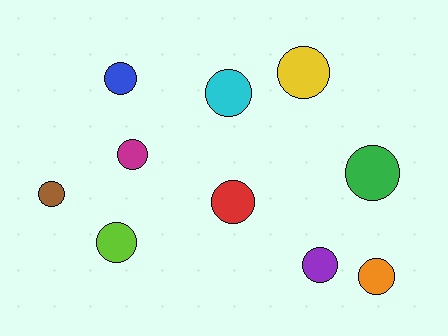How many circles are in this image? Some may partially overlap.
There are 10 circles.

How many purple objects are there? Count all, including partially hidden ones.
There is 1 purple object.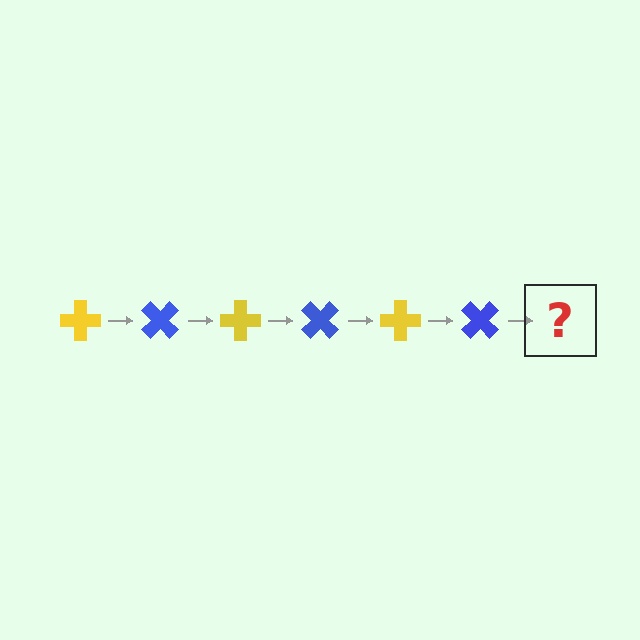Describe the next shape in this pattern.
It should be a yellow cross, rotated 270 degrees from the start.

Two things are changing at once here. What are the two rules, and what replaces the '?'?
The two rules are that it rotates 45 degrees each step and the color cycles through yellow and blue. The '?' should be a yellow cross, rotated 270 degrees from the start.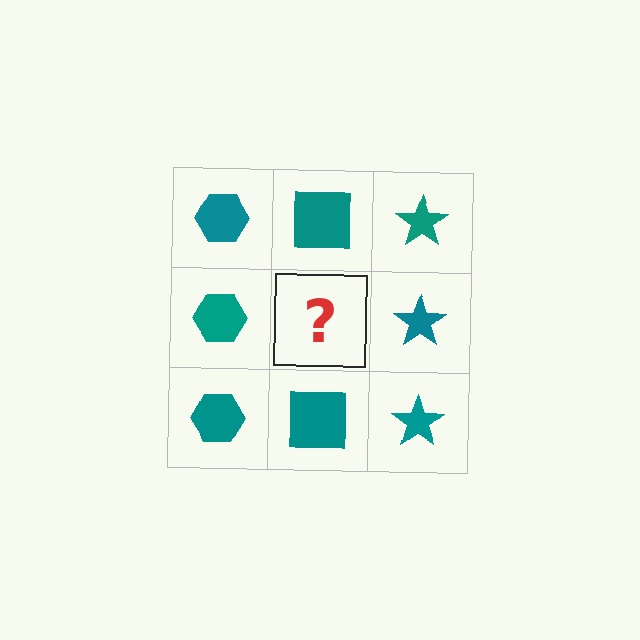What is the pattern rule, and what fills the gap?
The rule is that each column has a consistent shape. The gap should be filled with a teal square.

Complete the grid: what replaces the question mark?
The question mark should be replaced with a teal square.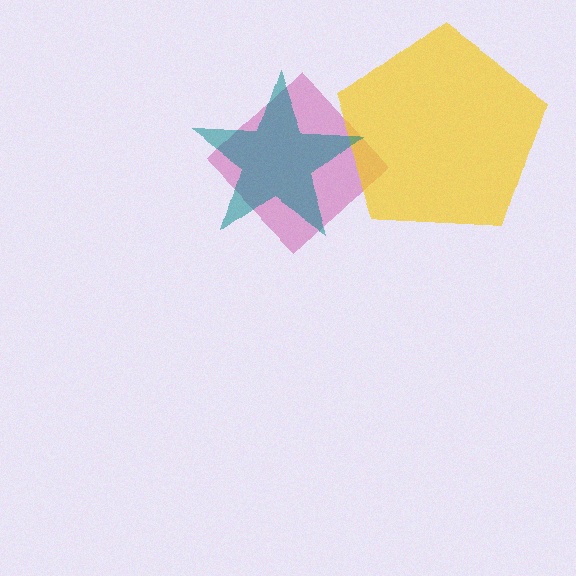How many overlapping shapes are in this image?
There are 3 overlapping shapes in the image.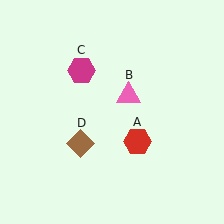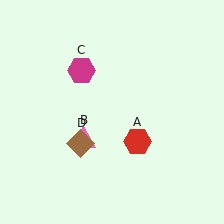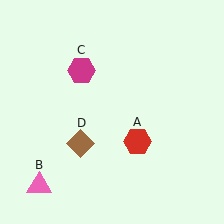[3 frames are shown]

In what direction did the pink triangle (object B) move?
The pink triangle (object B) moved down and to the left.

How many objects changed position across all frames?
1 object changed position: pink triangle (object B).